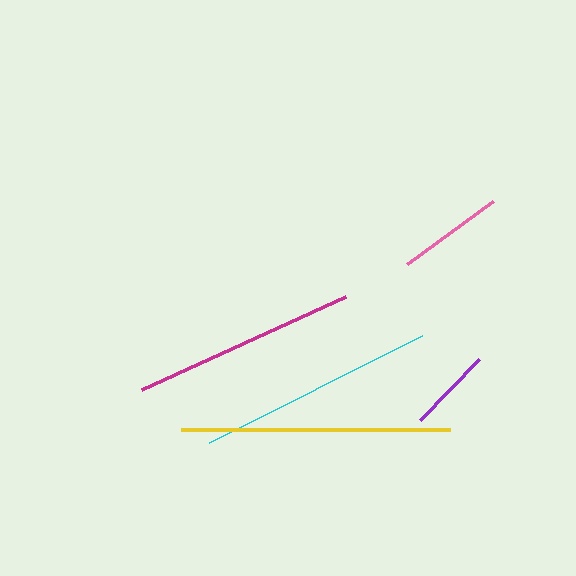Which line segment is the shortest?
The purple line is the shortest at approximately 85 pixels.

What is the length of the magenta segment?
The magenta segment is approximately 224 pixels long.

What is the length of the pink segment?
The pink segment is approximately 107 pixels long.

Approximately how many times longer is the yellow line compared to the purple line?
The yellow line is approximately 3.2 times the length of the purple line.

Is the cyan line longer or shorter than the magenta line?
The cyan line is longer than the magenta line.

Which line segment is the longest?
The yellow line is the longest at approximately 270 pixels.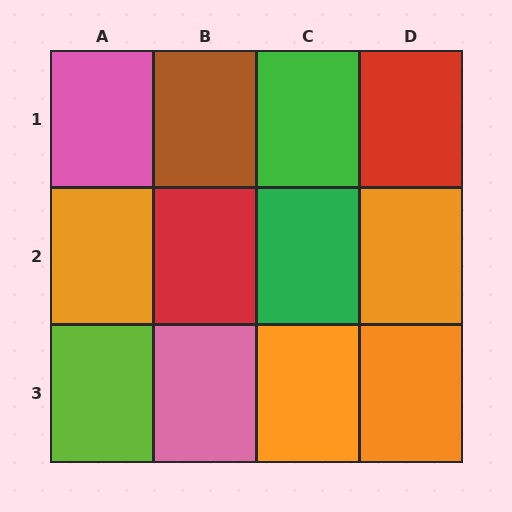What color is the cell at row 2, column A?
Orange.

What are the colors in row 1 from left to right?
Pink, brown, green, red.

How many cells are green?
2 cells are green.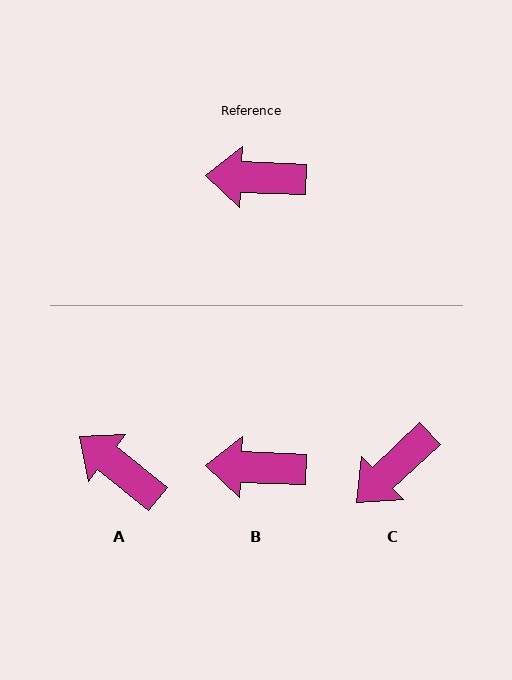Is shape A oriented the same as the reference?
No, it is off by about 36 degrees.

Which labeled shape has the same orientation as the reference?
B.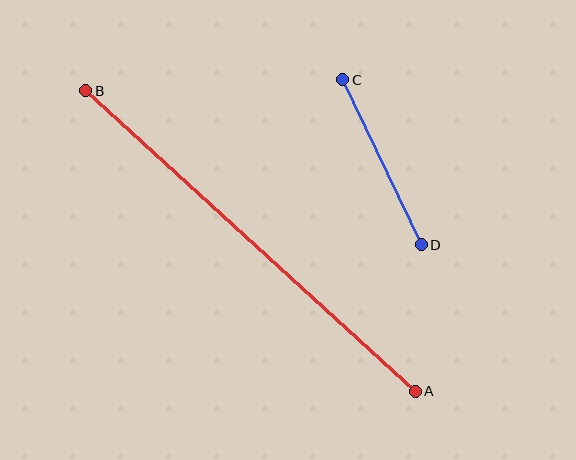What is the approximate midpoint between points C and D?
The midpoint is at approximately (382, 162) pixels.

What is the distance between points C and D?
The distance is approximately 183 pixels.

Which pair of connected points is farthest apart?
Points A and B are farthest apart.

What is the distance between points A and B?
The distance is approximately 446 pixels.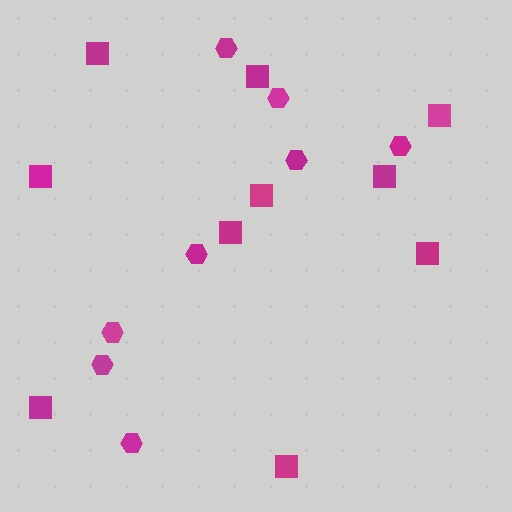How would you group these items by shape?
There are 2 groups: one group of squares (10) and one group of hexagons (8).